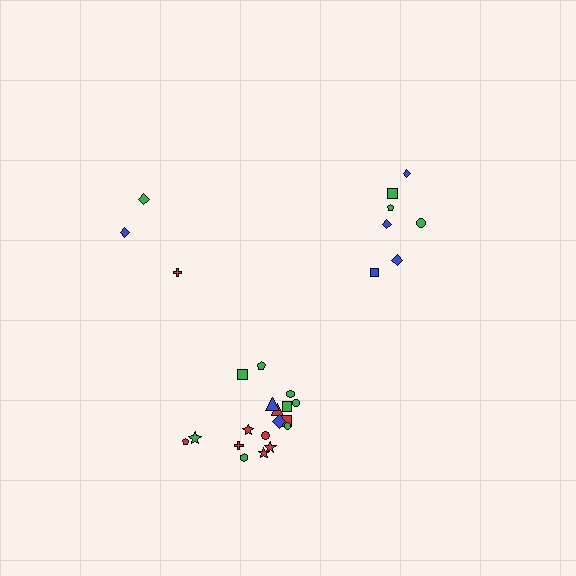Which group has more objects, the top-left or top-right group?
The top-right group.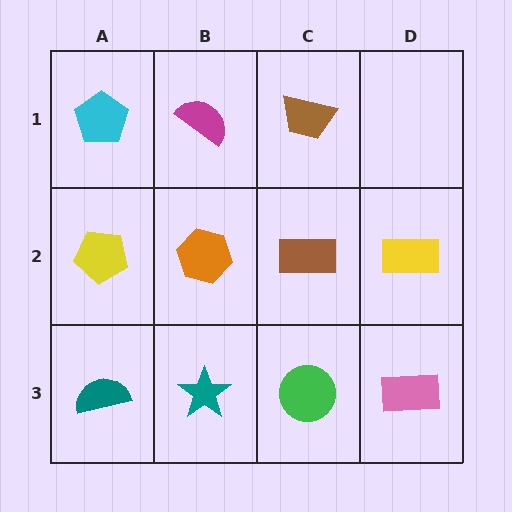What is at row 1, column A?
A cyan pentagon.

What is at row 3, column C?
A green circle.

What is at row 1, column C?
A brown trapezoid.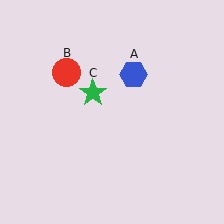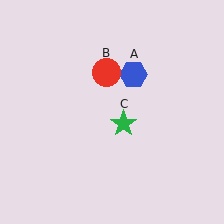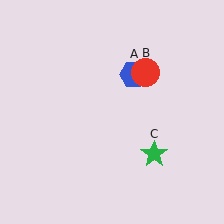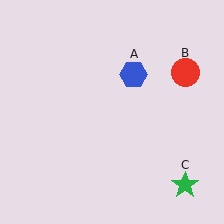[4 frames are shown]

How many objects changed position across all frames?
2 objects changed position: red circle (object B), green star (object C).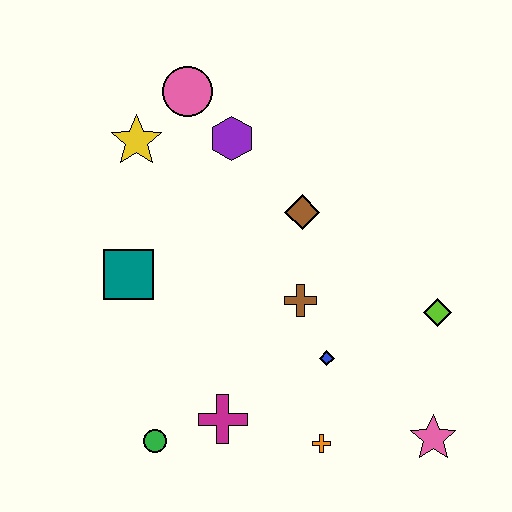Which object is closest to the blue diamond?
The brown cross is closest to the blue diamond.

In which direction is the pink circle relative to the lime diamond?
The pink circle is to the left of the lime diamond.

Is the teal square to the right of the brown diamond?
No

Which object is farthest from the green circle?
The pink circle is farthest from the green circle.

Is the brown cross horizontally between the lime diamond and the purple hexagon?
Yes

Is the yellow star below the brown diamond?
No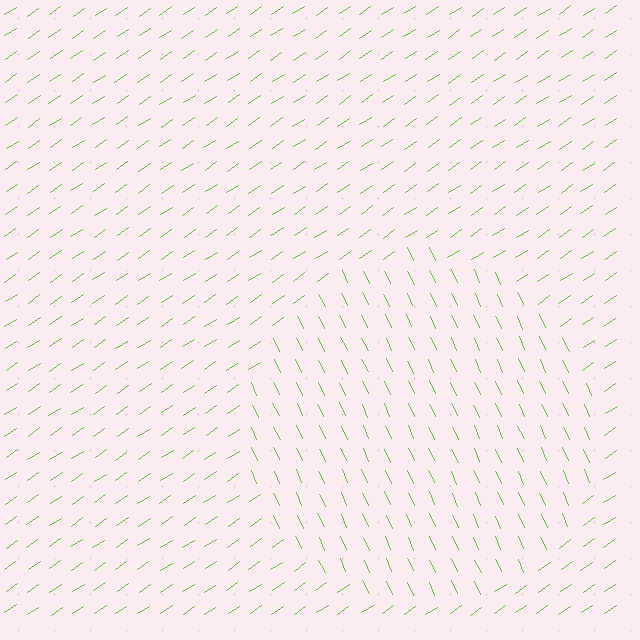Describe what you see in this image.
The image is filled with small lime line segments. A circle region in the image has lines oriented differently from the surrounding lines, creating a visible texture boundary.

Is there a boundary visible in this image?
Yes, there is a texture boundary formed by a change in line orientation.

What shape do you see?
I see a circle.